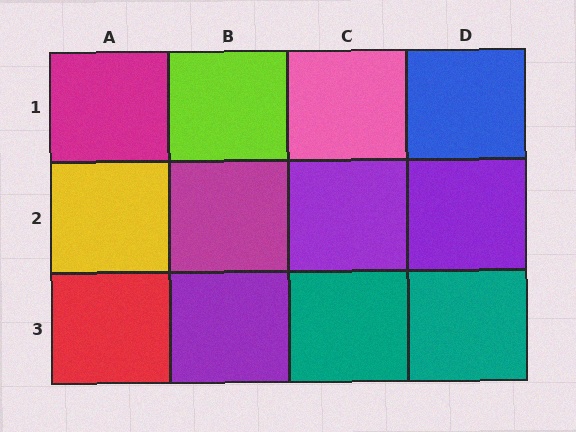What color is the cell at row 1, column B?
Lime.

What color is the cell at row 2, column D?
Purple.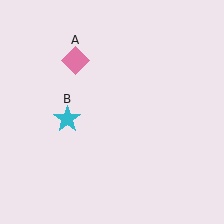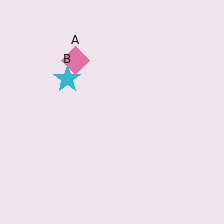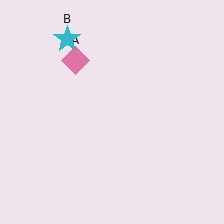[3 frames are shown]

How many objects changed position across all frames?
1 object changed position: cyan star (object B).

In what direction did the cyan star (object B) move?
The cyan star (object B) moved up.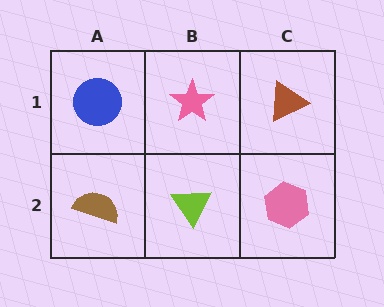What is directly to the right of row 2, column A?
A lime triangle.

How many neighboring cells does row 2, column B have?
3.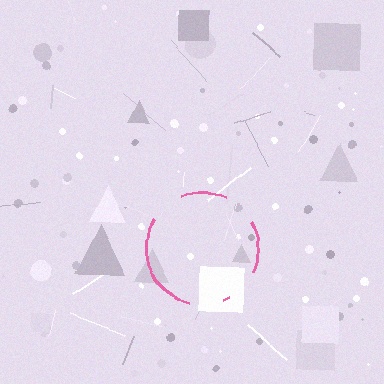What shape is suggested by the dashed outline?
The dashed outline suggests a circle.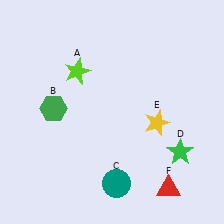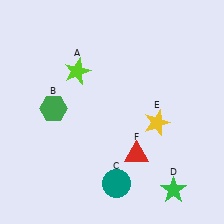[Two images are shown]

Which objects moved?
The objects that moved are: the green star (D), the red triangle (F).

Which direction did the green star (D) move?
The green star (D) moved down.